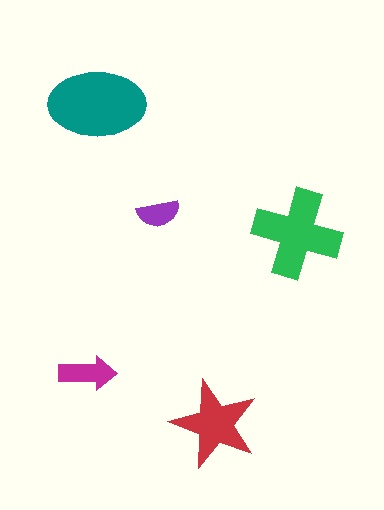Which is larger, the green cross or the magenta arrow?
The green cross.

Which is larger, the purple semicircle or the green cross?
The green cross.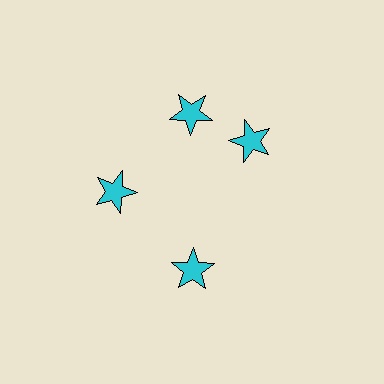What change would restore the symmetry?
The symmetry would be restored by rotating it back into even spacing with its neighbors so that all 4 stars sit at equal angles and equal distance from the center.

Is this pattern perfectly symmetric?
No. The 4 cyan stars are arranged in a ring, but one element near the 3 o'clock position is rotated out of alignment along the ring, breaking the 4-fold rotational symmetry.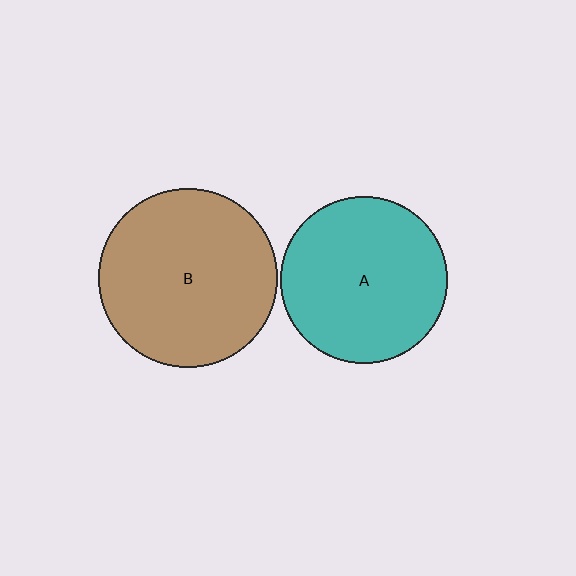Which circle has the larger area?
Circle B (brown).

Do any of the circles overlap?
No, none of the circles overlap.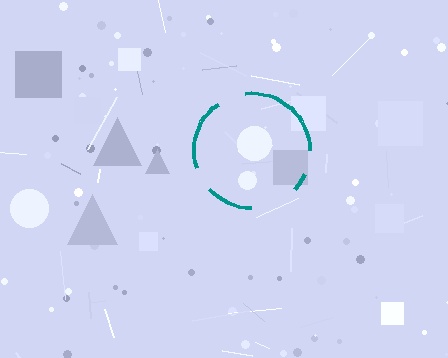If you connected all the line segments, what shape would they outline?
They would outline a circle.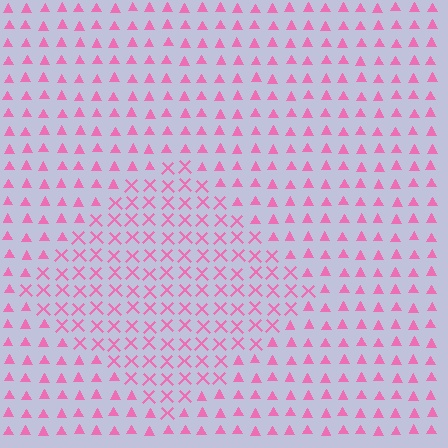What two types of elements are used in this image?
The image uses X marks inside the diamond region and triangles outside it.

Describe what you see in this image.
The image is filled with small pink elements arranged in a uniform grid. A diamond-shaped region contains X marks, while the surrounding area contains triangles. The boundary is defined purely by the change in element shape.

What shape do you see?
I see a diamond.